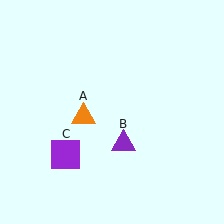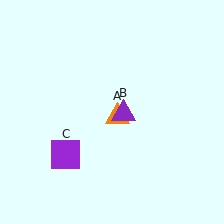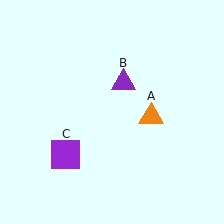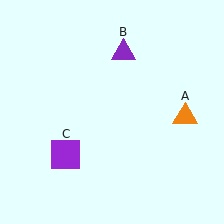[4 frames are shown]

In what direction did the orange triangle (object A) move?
The orange triangle (object A) moved right.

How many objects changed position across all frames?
2 objects changed position: orange triangle (object A), purple triangle (object B).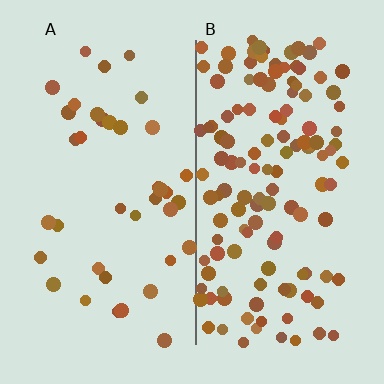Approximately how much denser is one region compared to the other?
Approximately 3.3× — region B over region A.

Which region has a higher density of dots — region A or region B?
B (the right).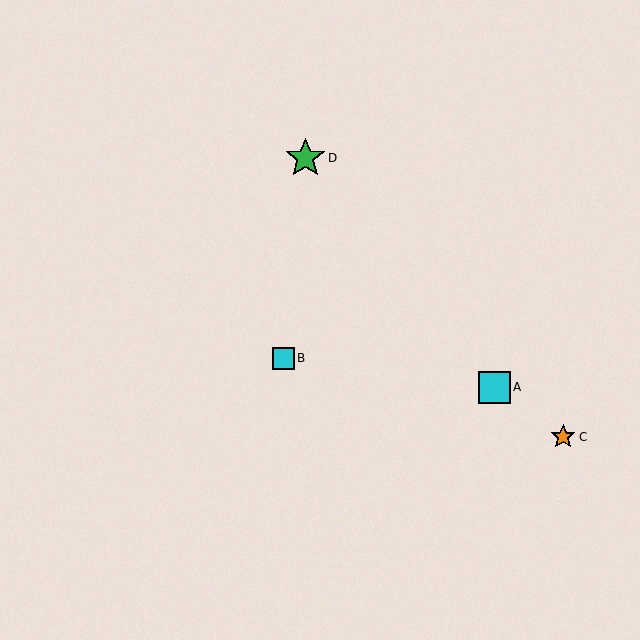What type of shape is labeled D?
Shape D is a green star.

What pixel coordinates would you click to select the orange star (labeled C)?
Click at (563, 437) to select the orange star C.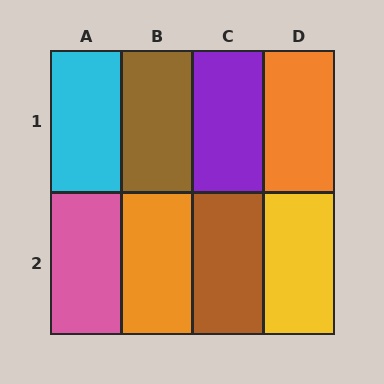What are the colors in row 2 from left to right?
Pink, orange, brown, yellow.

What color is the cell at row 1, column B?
Brown.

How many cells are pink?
1 cell is pink.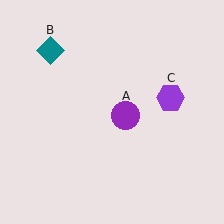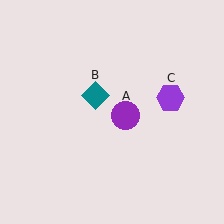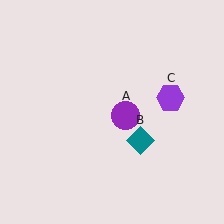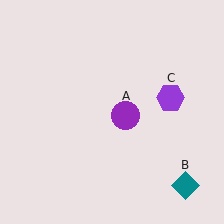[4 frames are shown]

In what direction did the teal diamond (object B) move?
The teal diamond (object B) moved down and to the right.